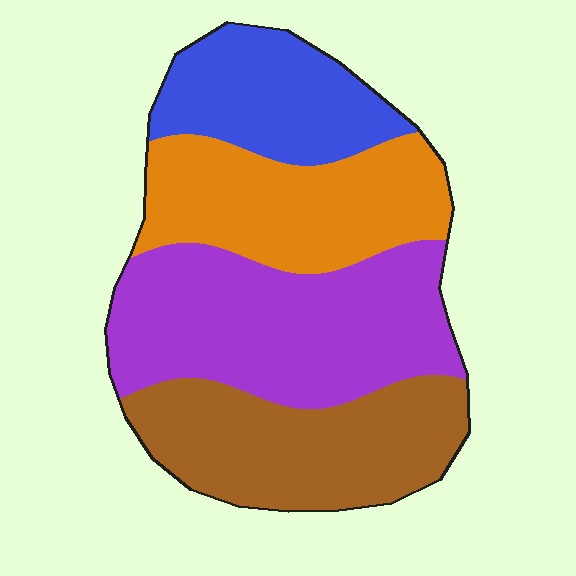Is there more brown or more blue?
Brown.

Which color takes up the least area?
Blue, at roughly 20%.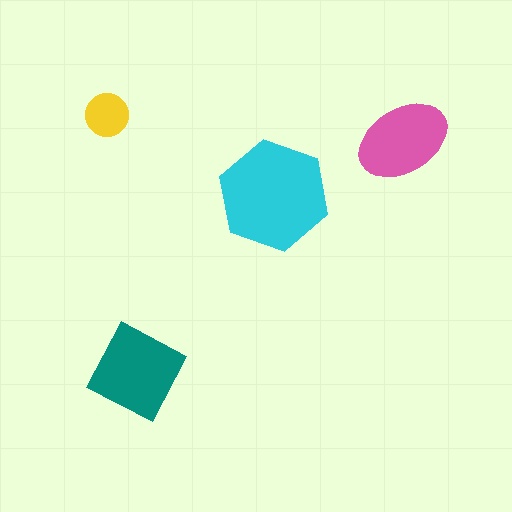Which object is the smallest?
The yellow circle.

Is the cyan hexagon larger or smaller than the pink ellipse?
Larger.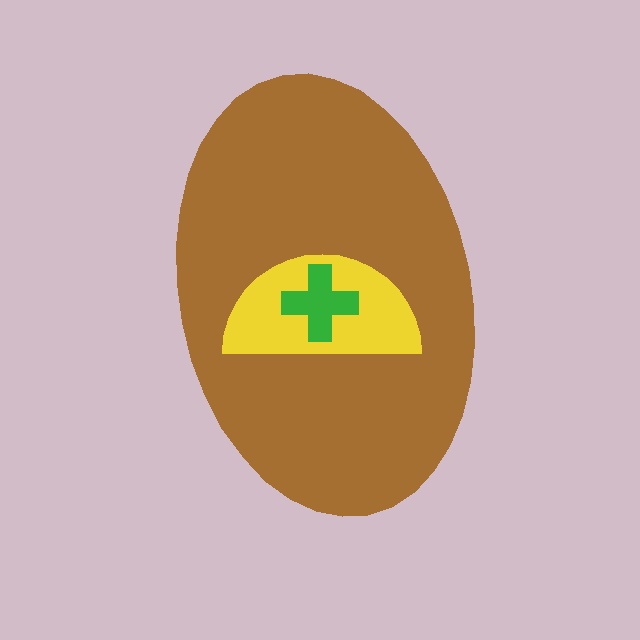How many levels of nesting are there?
3.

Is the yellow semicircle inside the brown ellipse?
Yes.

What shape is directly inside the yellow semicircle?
The green cross.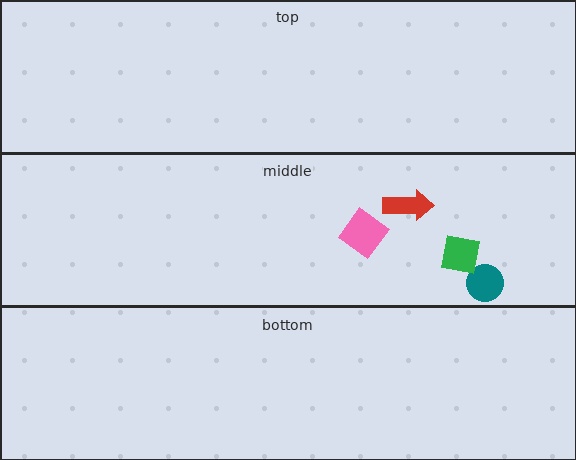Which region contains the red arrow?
The middle region.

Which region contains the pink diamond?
The middle region.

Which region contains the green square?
The middle region.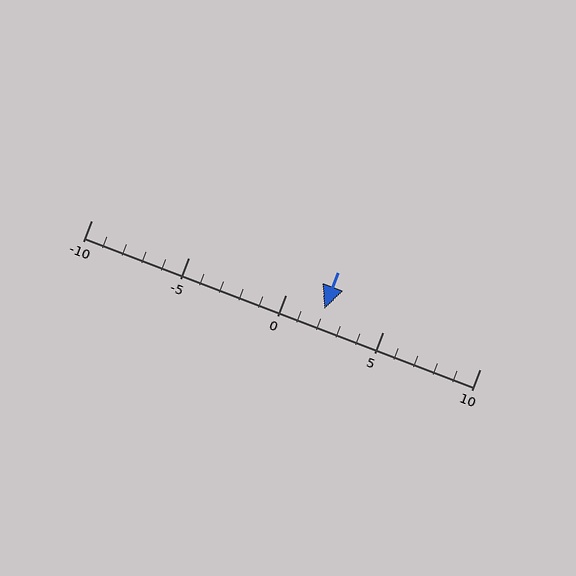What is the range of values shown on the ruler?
The ruler shows values from -10 to 10.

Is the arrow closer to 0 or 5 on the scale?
The arrow is closer to 0.